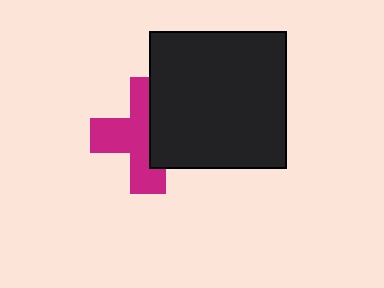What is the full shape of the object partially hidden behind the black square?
The partially hidden object is a magenta cross.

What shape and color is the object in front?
The object in front is a black square.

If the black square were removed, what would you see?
You would see the complete magenta cross.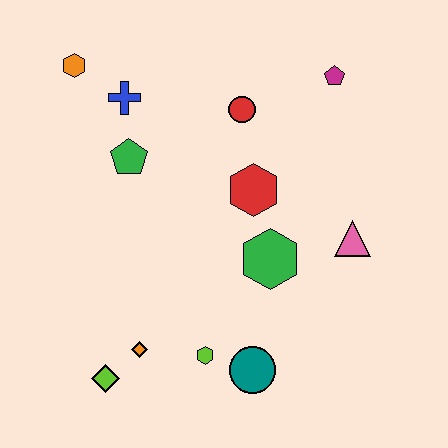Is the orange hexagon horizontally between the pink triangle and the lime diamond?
No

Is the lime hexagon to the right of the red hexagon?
No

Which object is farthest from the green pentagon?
The teal circle is farthest from the green pentagon.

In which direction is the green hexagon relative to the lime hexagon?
The green hexagon is above the lime hexagon.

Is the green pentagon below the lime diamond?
No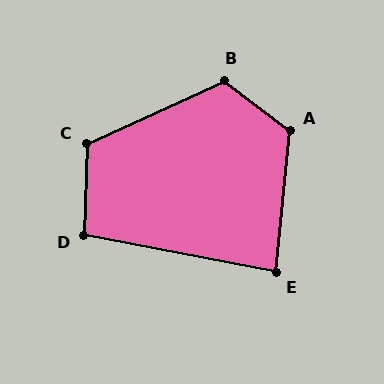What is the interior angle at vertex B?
Approximately 118 degrees (obtuse).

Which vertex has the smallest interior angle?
E, at approximately 85 degrees.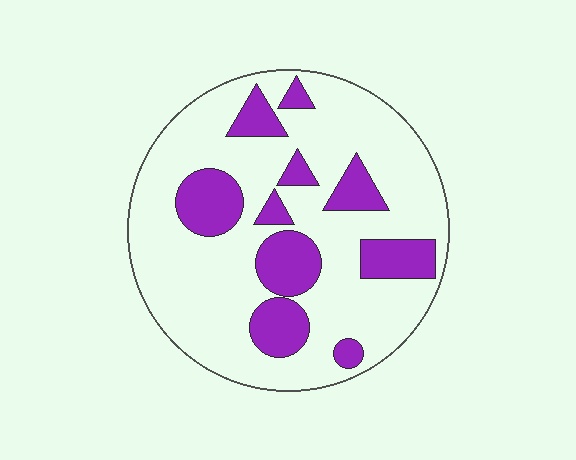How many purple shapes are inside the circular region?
10.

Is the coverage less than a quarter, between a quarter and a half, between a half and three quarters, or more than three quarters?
Less than a quarter.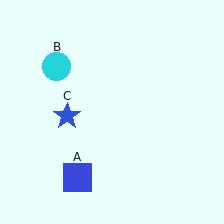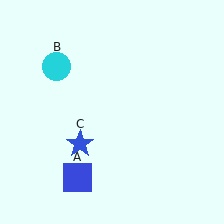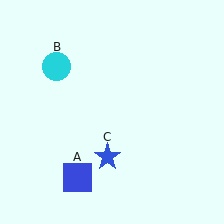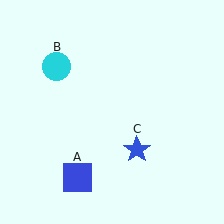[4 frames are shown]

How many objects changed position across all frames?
1 object changed position: blue star (object C).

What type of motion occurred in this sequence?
The blue star (object C) rotated counterclockwise around the center of the scene.